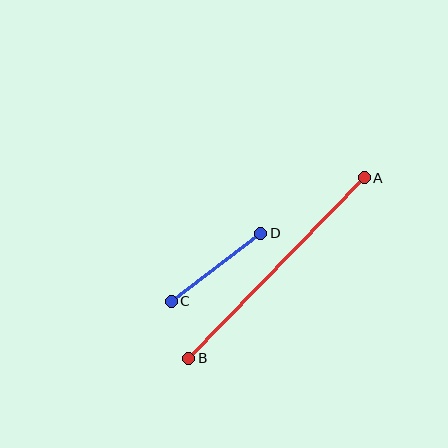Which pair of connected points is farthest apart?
Points A and B are farthest apart.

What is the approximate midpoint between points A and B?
The midpoint is at approximately (276, 268) pixels.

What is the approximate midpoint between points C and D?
The midpoint is at approximately (216, 267) pixels.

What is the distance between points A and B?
The distance is approximately 252 pixels.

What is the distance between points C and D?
The distance is approximately 113 pixels.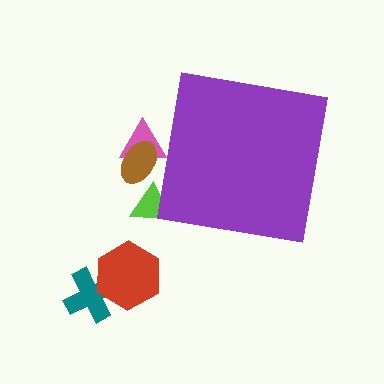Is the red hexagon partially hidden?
No, the red hexagon is fully visible.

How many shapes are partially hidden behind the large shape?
3 shapes are partially hidden.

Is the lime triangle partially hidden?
Yes, the lime triangle is partially hidden behind the purple square.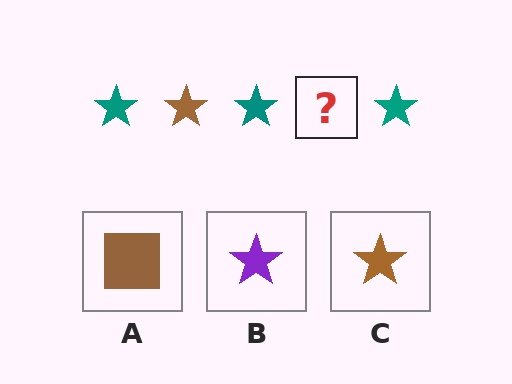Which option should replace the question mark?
Option C.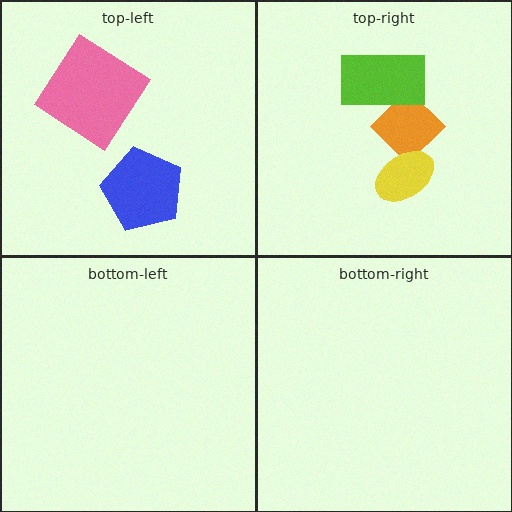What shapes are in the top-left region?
The blue pentagon, the pink diamond.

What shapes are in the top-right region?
The orange diamond, the yellow ellipse, the lime rectangle.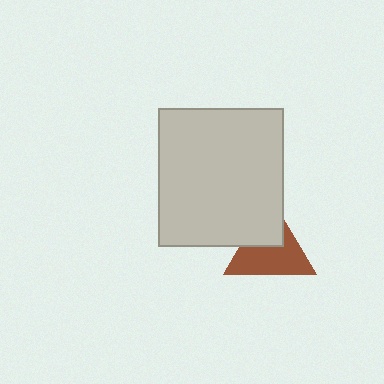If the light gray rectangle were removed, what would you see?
You would see the complete brown triangle.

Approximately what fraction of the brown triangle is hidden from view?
Roughly 36% of the brown triangle is hidden behind the light gray rectangle.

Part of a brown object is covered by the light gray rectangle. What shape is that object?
It is a triangle.